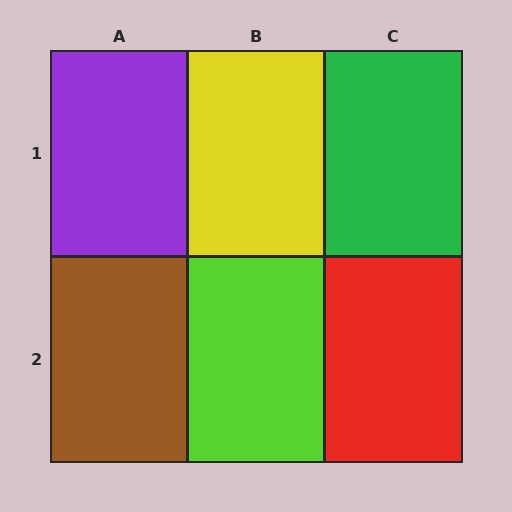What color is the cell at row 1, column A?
Purple.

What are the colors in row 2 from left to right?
Brown, lime, red.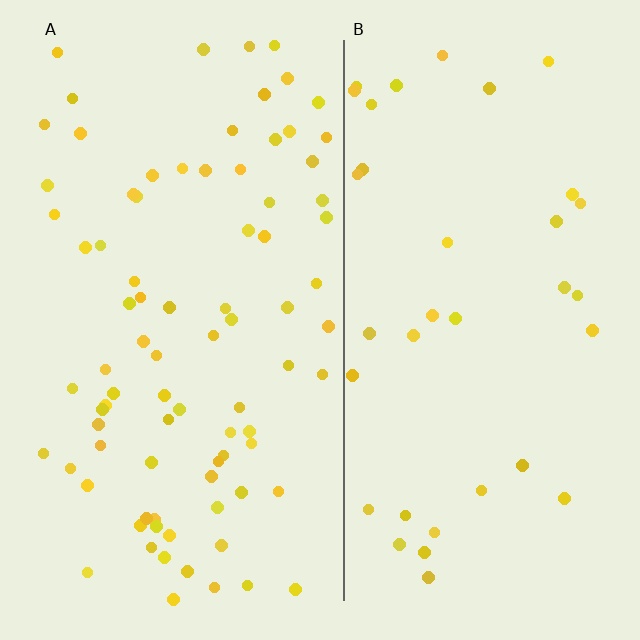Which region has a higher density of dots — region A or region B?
A (the left).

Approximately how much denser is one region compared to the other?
Approximately 2.3× — region A over region B.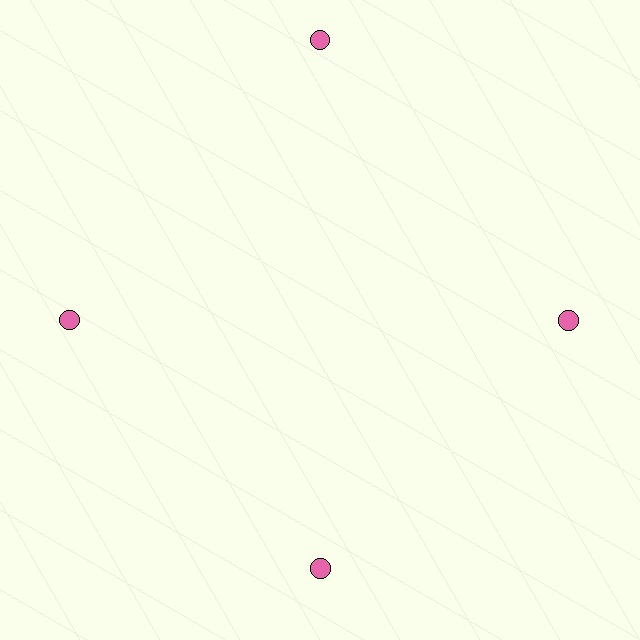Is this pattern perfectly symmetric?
No. The 4 pink circles are arranged in a ring, but one element near the 12 o'clock position is pushed outward from the center, breaking the 4-fold rotational symmetry.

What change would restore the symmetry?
The symmetry would be restored by moving it inward, back onto the ring so that all 4 circles sit at equal angles and equal distance from the center.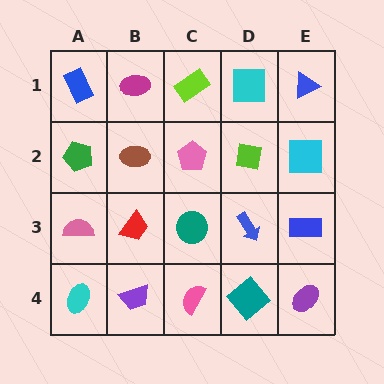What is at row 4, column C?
A pink semicircle.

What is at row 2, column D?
A lime square.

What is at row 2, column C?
A pink pentagon.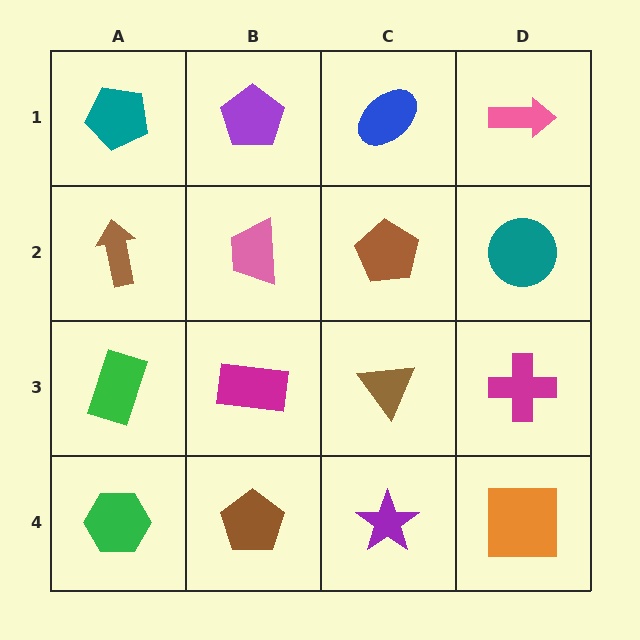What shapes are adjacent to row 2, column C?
A blue ellipse (row 1, column C), a brown triangle (row 3, column C), a pink trapezoid (row 2, column B), a teal circle (row 2, column D).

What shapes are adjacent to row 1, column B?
A pink trapezoid (row 2, column B), a teal pentagon (row 1, column A), a blue ellipse (row 1, column C).